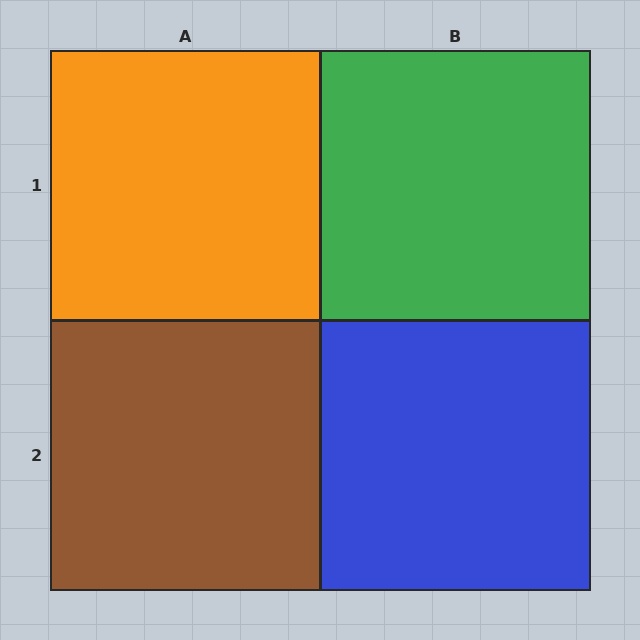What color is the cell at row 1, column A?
Orange.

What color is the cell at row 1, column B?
Green.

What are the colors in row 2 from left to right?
Brown, blue.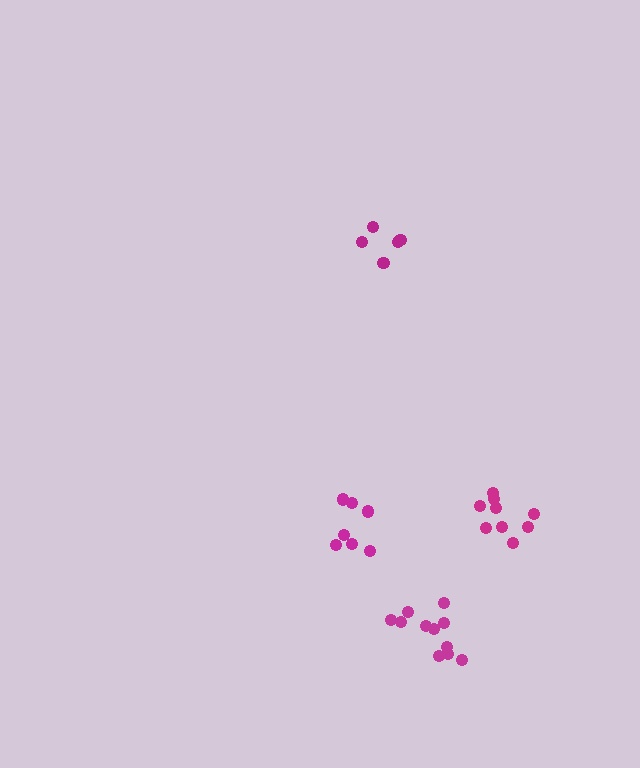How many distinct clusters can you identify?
There are 4 distinct clusters.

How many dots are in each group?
Group 1: 11 dots, Group 2: 9 dots, Group 3: 5 dots, Group 4: 7 dots (32 total).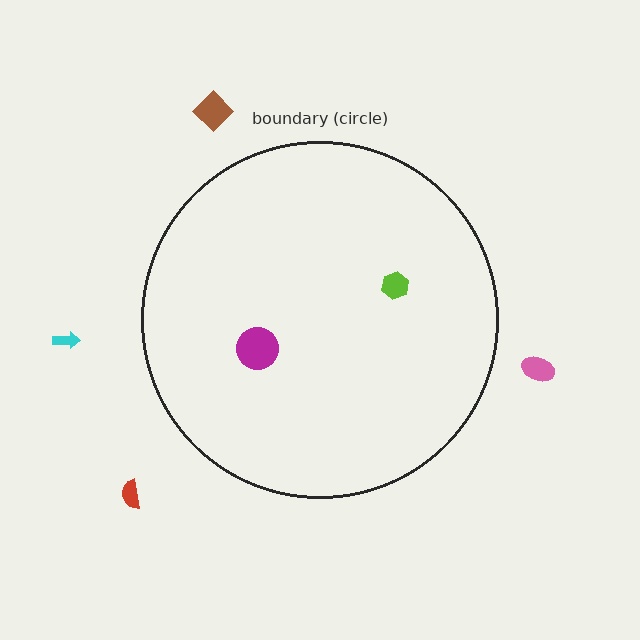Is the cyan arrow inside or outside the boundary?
Outside.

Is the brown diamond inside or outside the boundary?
Outside.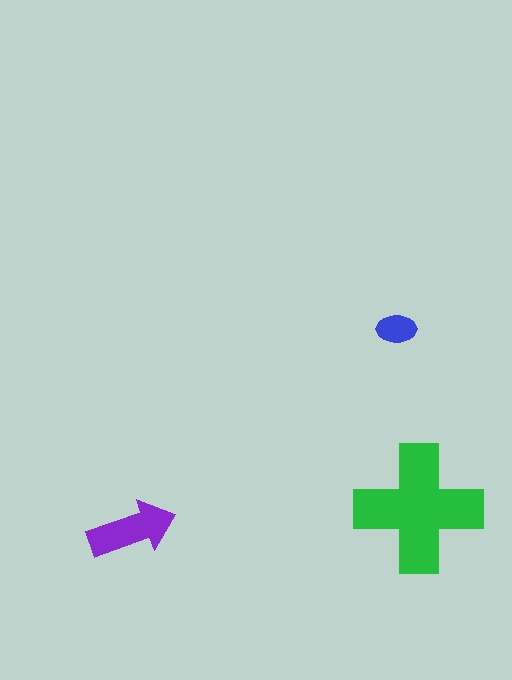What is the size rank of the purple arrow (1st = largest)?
2nd.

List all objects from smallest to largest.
The blue ellipse, the purple arrow, the green cross.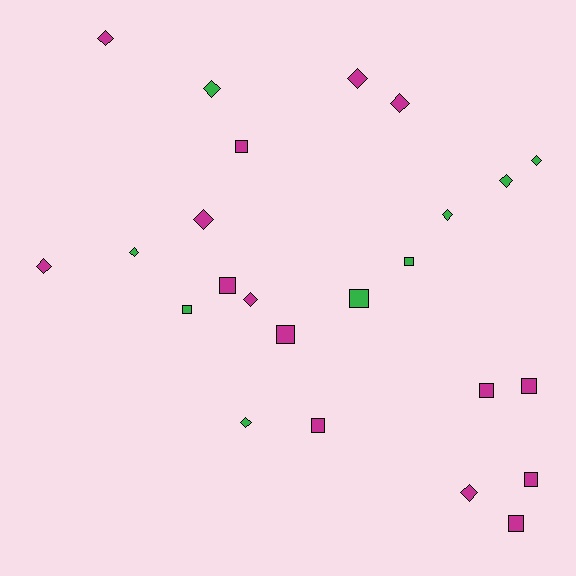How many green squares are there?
There are 3 green squares.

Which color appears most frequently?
Magenta, with 15 objects.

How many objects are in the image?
There are 24 objects.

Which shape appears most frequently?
Diamond, with 13 objects.